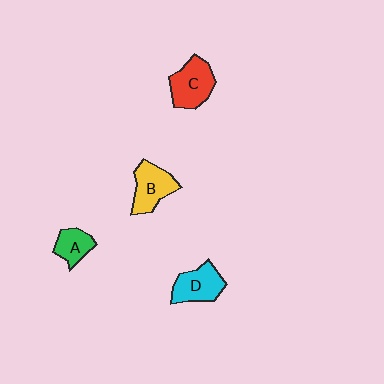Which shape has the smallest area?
Shape A (green).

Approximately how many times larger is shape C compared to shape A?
Approximately 1.6 times.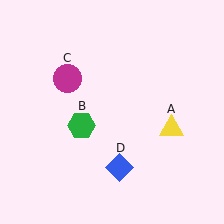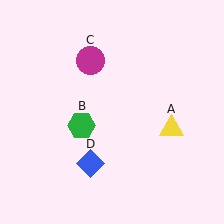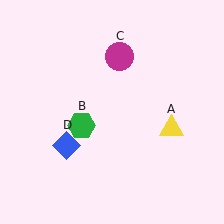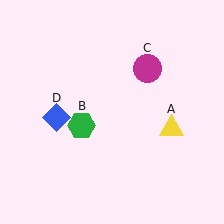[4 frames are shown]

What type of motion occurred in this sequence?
The magenta circle (object C), blue diamond (object D) rotated clockwise around the center of the scene.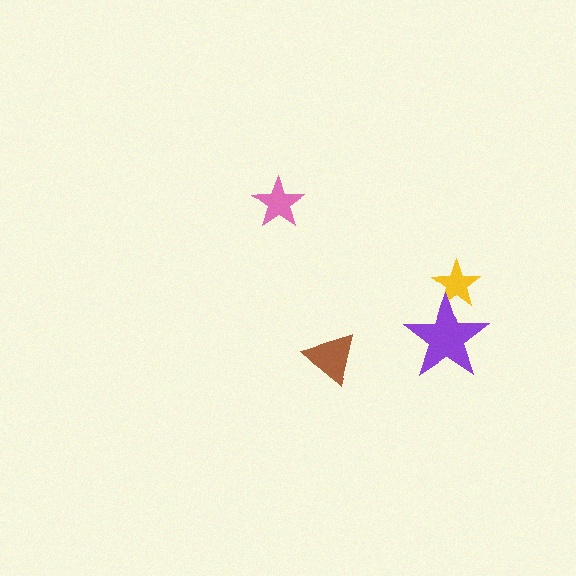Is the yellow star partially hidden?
Yes, it is partially covered by another shape.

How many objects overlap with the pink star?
0 objects overlap with the pink star.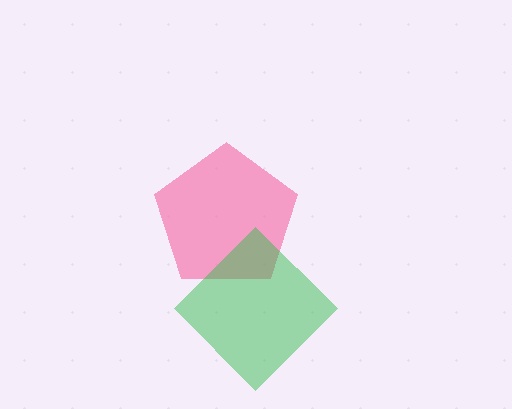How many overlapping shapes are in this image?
There are 2 overlapping shapes in the image.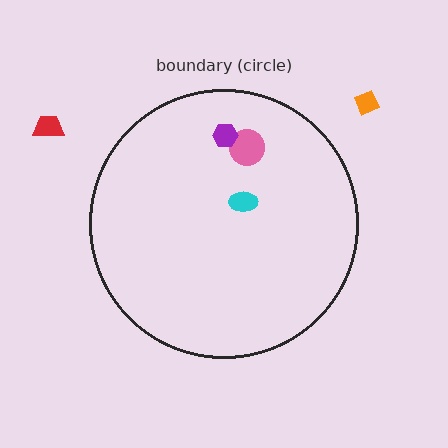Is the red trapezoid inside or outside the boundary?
Outside.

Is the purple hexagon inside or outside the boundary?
Inside.